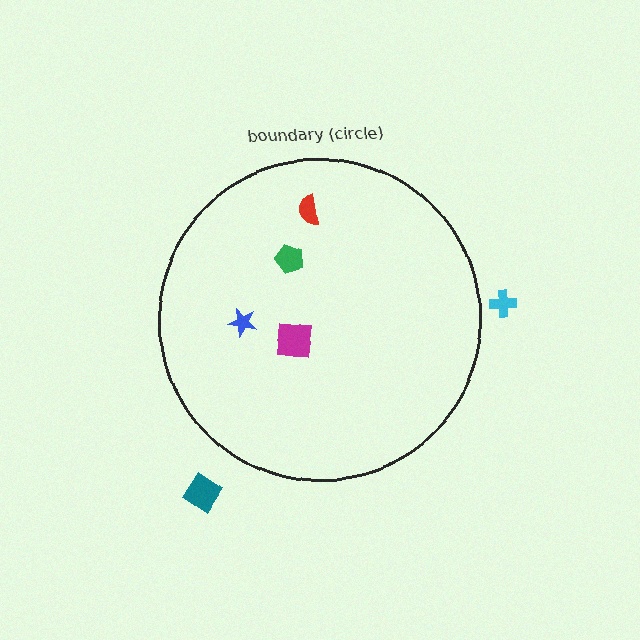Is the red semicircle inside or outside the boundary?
Inside.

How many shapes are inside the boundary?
4 inside, 2 outside.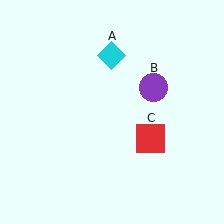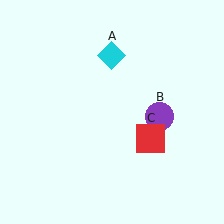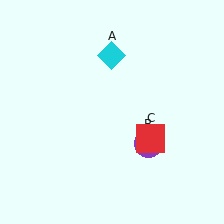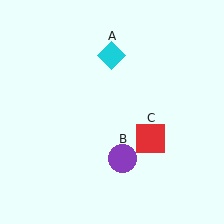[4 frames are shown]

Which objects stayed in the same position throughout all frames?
Cyan diamond (object A) and red square (object C) remained stationary.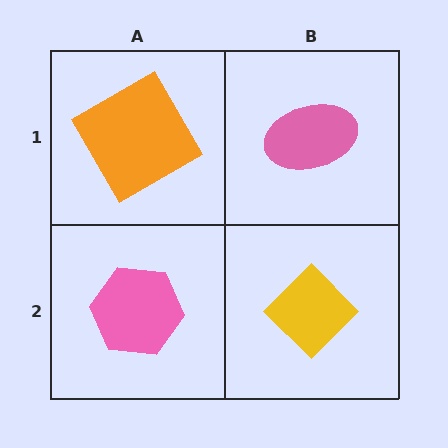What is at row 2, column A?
A pink hexagon.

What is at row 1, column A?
An orange square.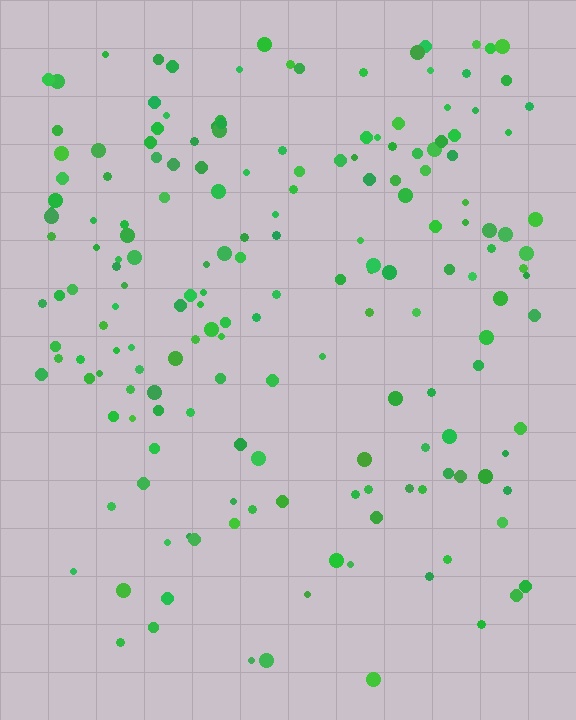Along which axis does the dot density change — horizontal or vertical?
Vertical.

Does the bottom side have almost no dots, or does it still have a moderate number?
Still a moderate number, just noticeably fewer than the top.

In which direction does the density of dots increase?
From bottom to top, with the top side densest.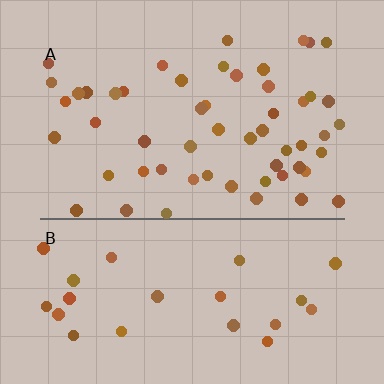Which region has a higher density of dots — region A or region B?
A (the top).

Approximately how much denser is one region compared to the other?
Approximately 2.1× — region A over region B.